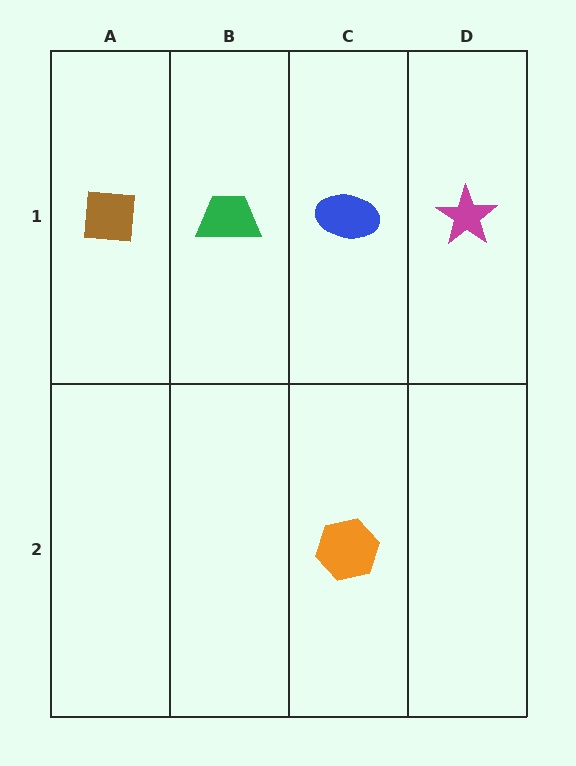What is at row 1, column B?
A green trapezoid.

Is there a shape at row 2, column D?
No, that cell is empty.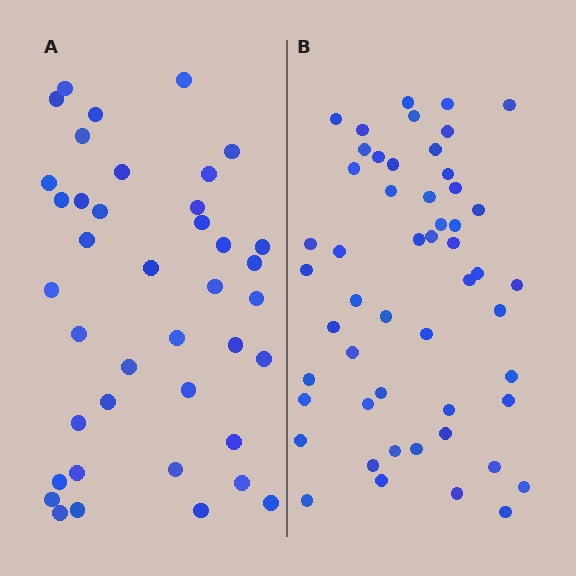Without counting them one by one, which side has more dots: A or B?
Region B (the right region) has more dots.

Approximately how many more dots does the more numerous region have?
Region B has roughly 12 or so more dots than region A.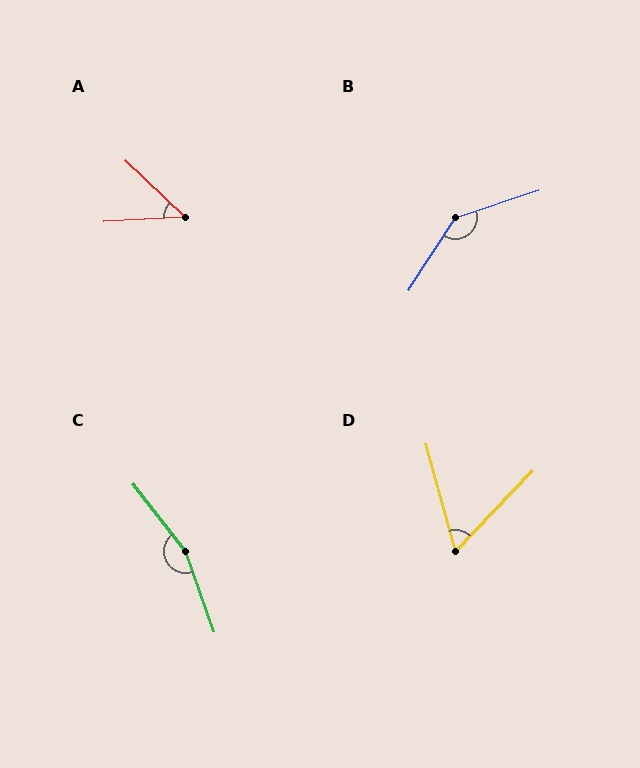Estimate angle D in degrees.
Approximately 59 degrees.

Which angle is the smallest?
A, at approximately 47 degrees.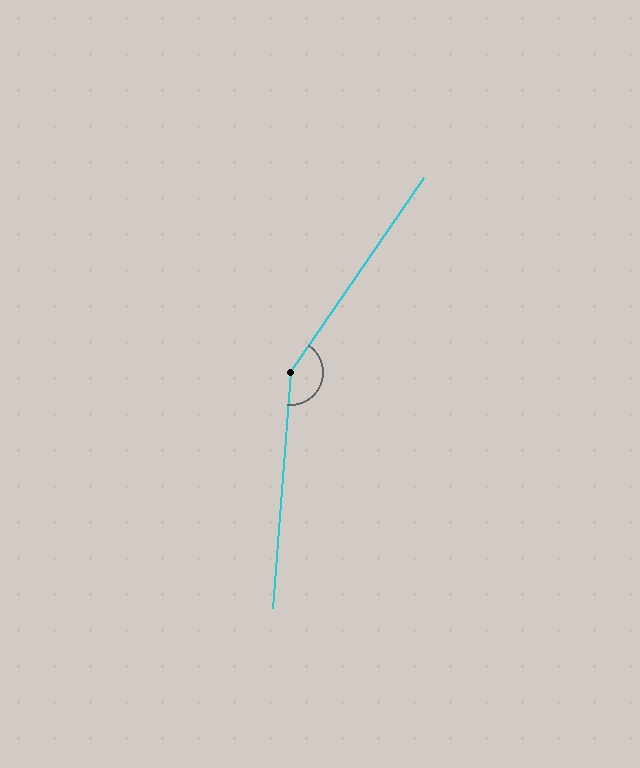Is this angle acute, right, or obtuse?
It is obtuse.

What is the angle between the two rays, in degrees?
Approximately 150 degrees.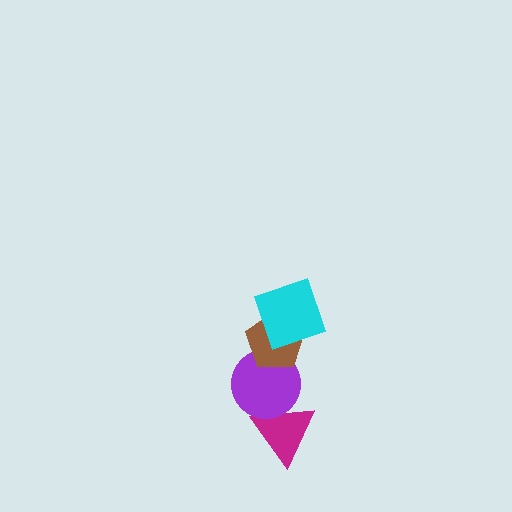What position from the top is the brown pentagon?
The brown pentagon is 2nd from the top.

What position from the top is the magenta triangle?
The magenta triangle is 4th from the top.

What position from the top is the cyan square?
The cyan square is 1st from the top.